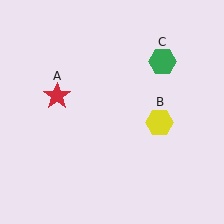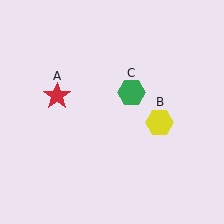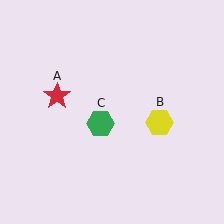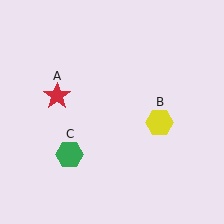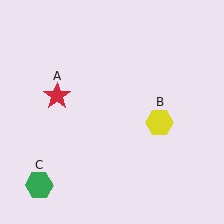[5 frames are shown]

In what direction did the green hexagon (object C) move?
The green hexagon (object C) moved down and to the left.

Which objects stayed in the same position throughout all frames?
Red star (object A) and yellow hexagon (object B) remained stationary.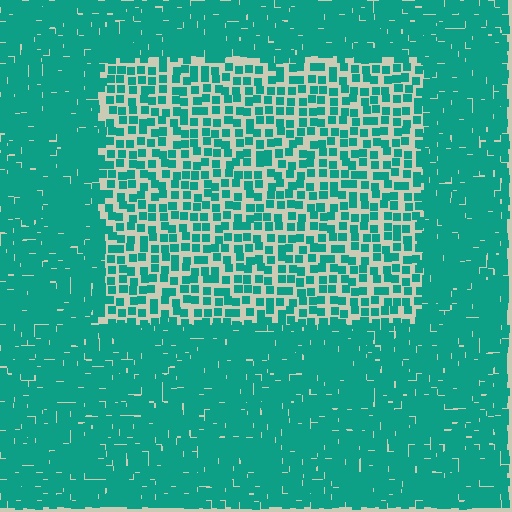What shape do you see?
I see a rectangle.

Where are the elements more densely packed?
The elements are more densely packed outside the rectangle boundary.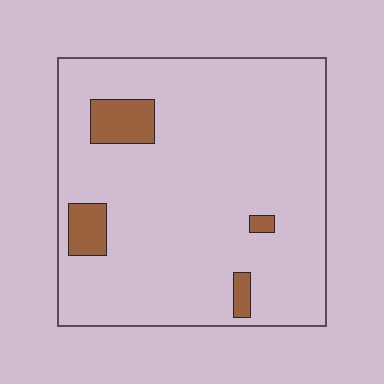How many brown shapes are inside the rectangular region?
4.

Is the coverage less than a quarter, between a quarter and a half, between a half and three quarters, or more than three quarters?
Less than a quarter.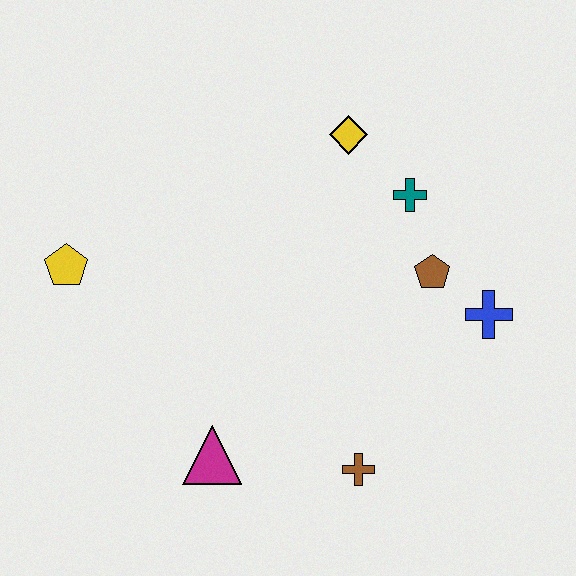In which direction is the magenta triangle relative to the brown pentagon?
The magenta triangle is to the left of the brown pentagon.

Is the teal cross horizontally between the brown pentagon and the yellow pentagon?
Yes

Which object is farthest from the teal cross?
The yellow pentagon is farthest from the teal cross.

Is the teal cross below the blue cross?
No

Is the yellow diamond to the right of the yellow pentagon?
Yes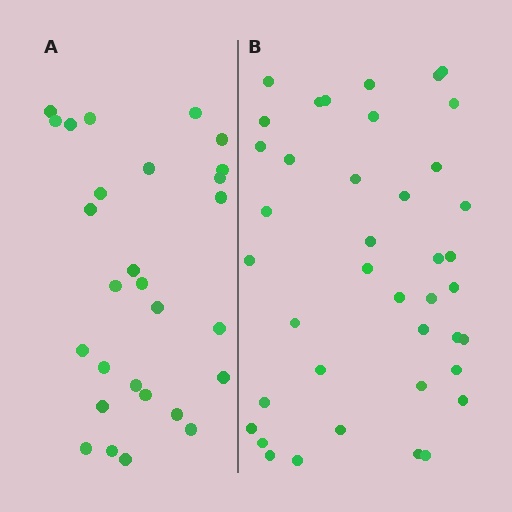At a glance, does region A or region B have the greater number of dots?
Region B (the right region) has more dots.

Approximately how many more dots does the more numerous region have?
Region B has roughly 12 or so more dots than region A.